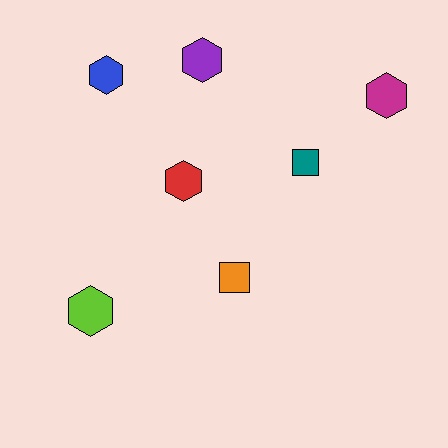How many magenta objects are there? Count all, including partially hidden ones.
There is 1 magenta object.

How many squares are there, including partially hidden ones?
There are 2 squares.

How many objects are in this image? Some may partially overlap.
There are 7 objects.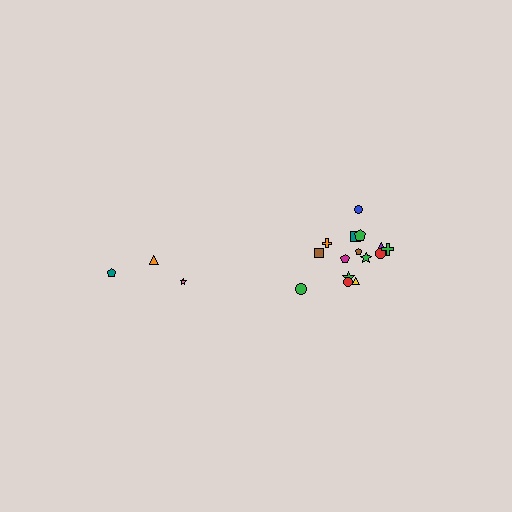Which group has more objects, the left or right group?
The right group.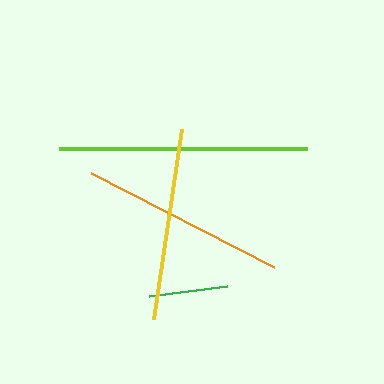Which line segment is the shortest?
The green line is the shortest at approximately 78 pixels.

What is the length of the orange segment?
The orange segment is approximately 206 pixels long.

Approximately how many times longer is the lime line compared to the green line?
The lime line is approximately 3.2 times the length of the green line.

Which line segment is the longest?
The lime line is the longest at approximately 248 pixels.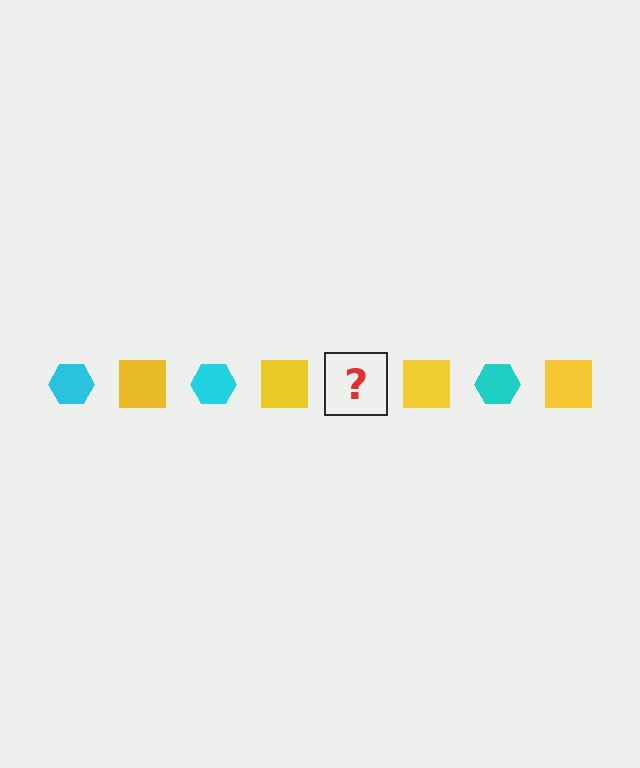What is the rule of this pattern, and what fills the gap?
The rule is that the pattern alternates between cyan hexagon and yellow square. The gap should be filled with a cyan hexagon.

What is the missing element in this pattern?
The missing element is a cyan hexagon.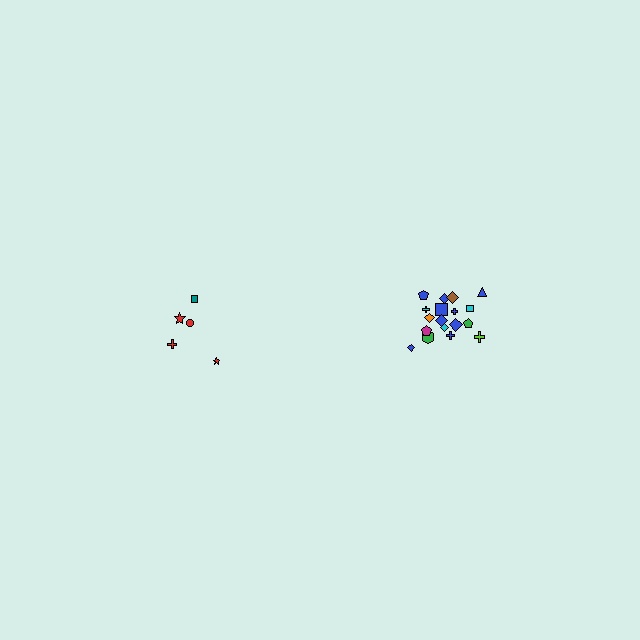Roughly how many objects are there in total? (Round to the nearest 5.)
Roughly 25 objects in total.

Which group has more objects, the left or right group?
The right group.